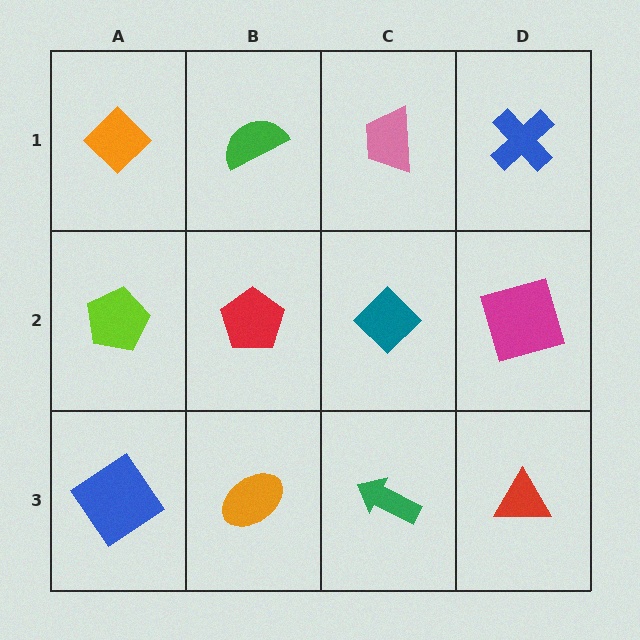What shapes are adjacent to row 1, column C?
A teal diamond (row 2, column C), a green semicircle (row 1, column B), a blue cross (row 1, column D).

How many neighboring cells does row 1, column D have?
2.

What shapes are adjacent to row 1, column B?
A red pentagon (row 2, column B), an orange diamond (row 1, column A), a pink trapezoid (row 1, column C).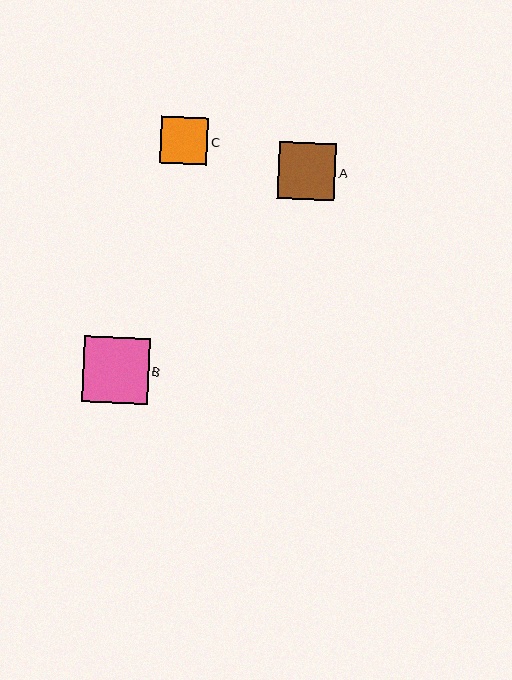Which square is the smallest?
Square C is the smallest with a size of approximately 47 pixels.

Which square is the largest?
Square B is the largest with a size of approximately 66 pixels.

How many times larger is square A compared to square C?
Square A is approximately 1.2 times the size of square C.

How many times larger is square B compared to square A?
Square B is approximately 1.2 times the size of square A.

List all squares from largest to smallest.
From largest to smallest: B, A, C.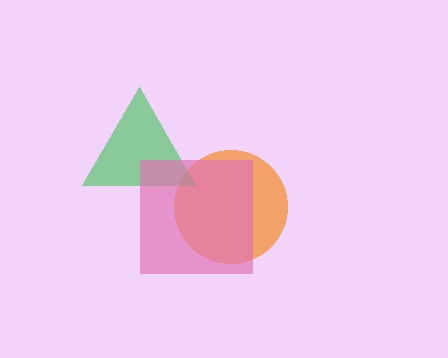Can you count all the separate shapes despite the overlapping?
Yes, there are 3 separate shapes.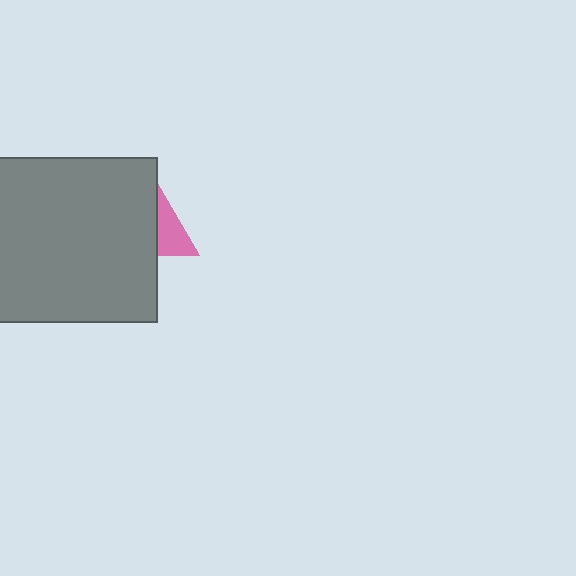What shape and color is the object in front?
The object in front is a gray rectangle.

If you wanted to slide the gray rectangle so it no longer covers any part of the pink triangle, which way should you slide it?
Slide it left — that is the most direct way to separate the two shapes.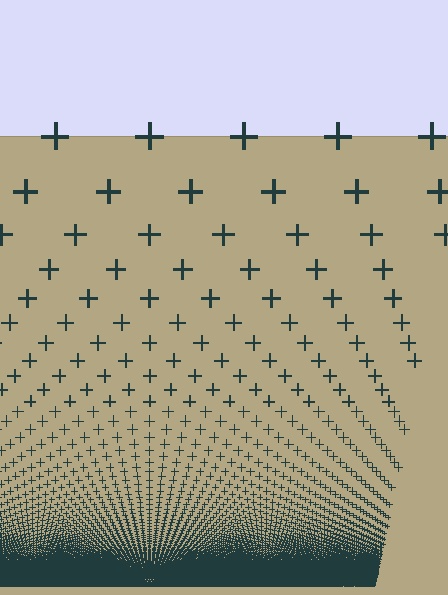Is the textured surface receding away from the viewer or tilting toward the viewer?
The surface appears to tilt toward the viewer. Texture elements get larger and sparser toward the top.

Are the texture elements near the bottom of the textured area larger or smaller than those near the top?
Smaller. The gradient is inverted — elements near the bottom are smaller and denser.